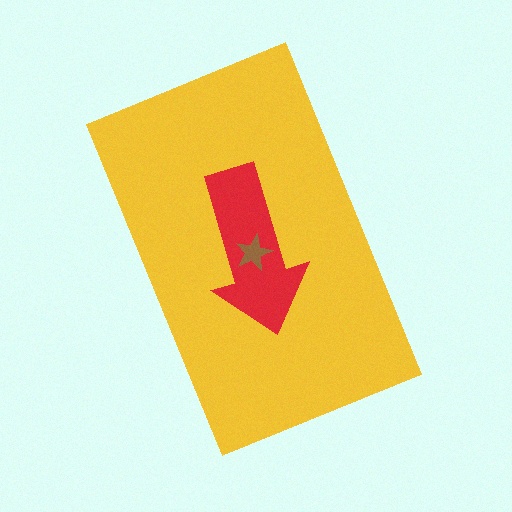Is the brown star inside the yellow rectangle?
Yes.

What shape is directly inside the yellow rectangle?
The red arrow.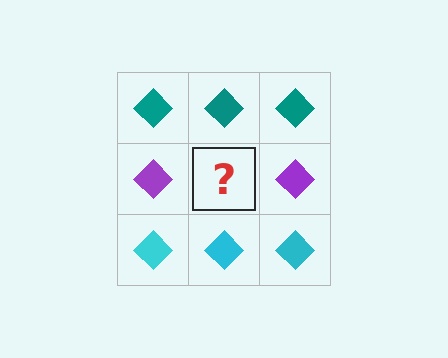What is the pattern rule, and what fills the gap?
The rule is that each row has a consistent color. The gap should be filled with a purple diamond.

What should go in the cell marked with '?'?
The missing cell should contain a purple diamond.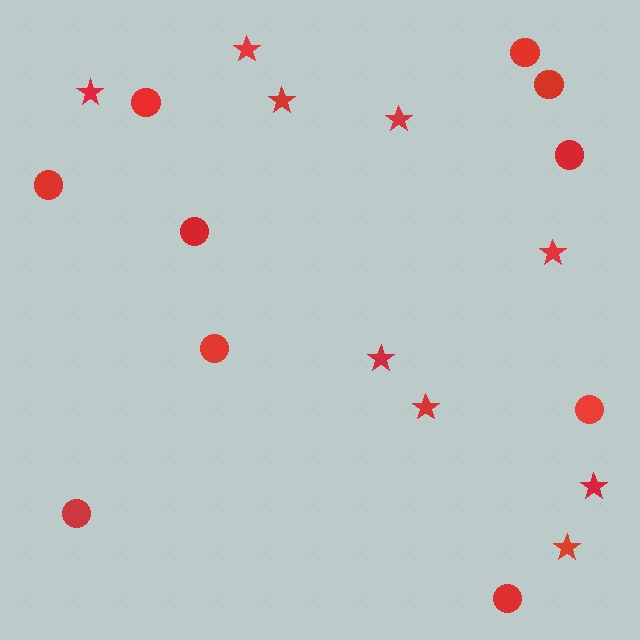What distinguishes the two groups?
There are 2 groups: one group of stars (9) and one group of circles (10).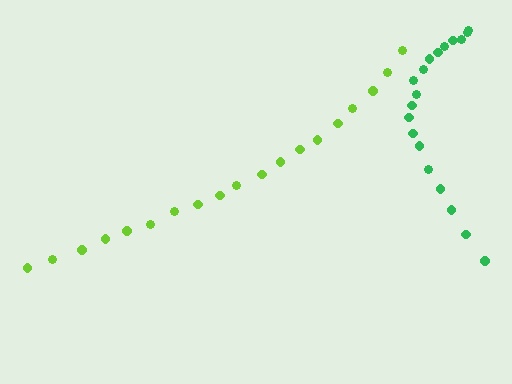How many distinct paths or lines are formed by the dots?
There are 2 distinct paths.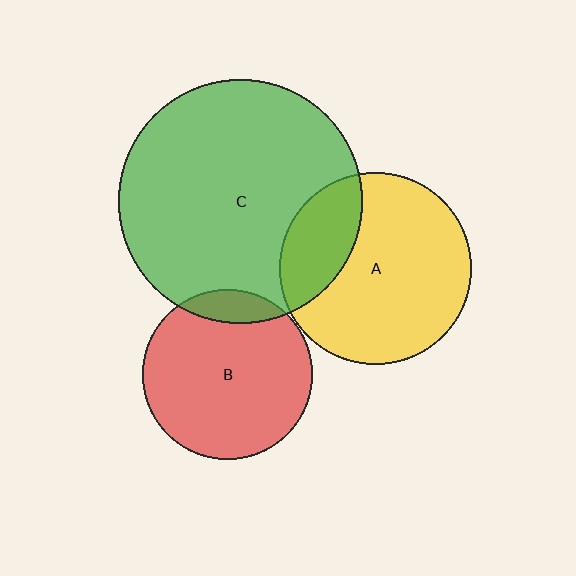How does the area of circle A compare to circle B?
Approximately 1.3 times.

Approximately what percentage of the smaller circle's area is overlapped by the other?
Approximately 10%.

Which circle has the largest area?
Circle C (green).